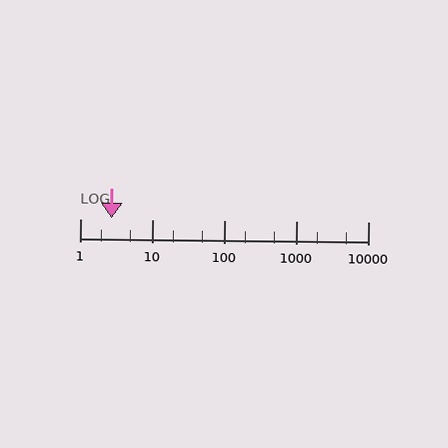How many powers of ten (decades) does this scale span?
The scale spans 4 decades, from 1 to 10000.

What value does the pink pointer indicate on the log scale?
The pointer indicates approximately 2.7.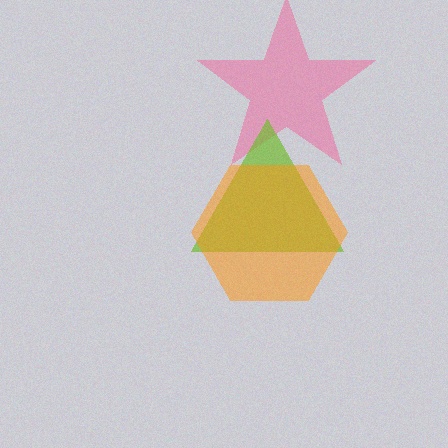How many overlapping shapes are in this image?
There are 3 overlapping shapes in the image.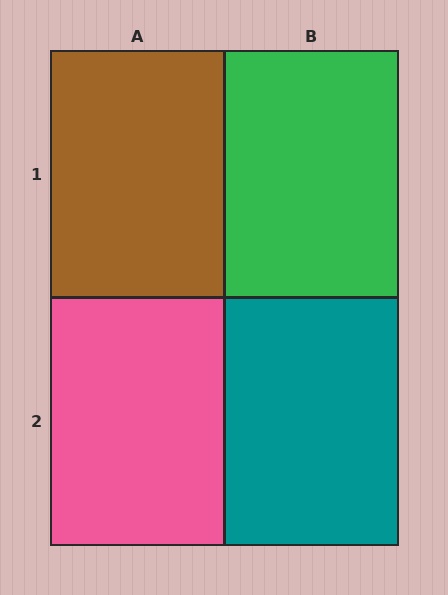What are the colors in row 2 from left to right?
Pink, teal.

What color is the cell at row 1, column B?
Green.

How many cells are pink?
1 cell is pink.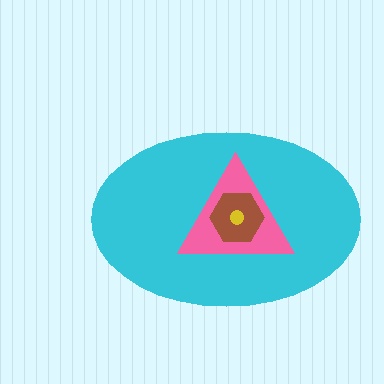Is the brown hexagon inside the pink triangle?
Yes.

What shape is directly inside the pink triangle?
The brown hexagon.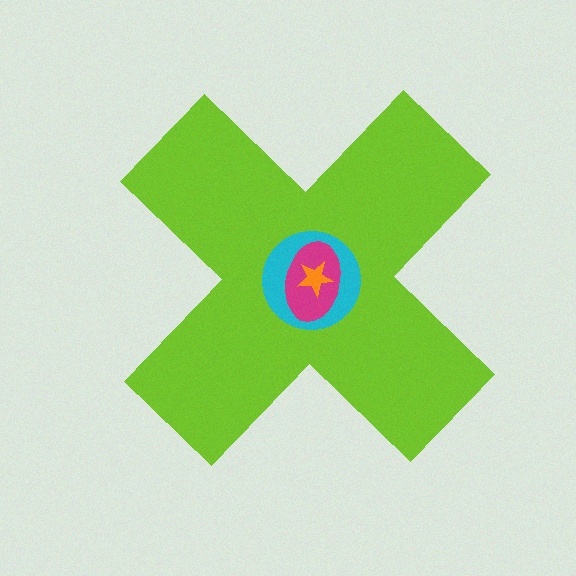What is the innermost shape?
The orange star.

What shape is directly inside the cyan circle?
The magenta ellipse.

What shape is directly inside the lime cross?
The cyan circle.